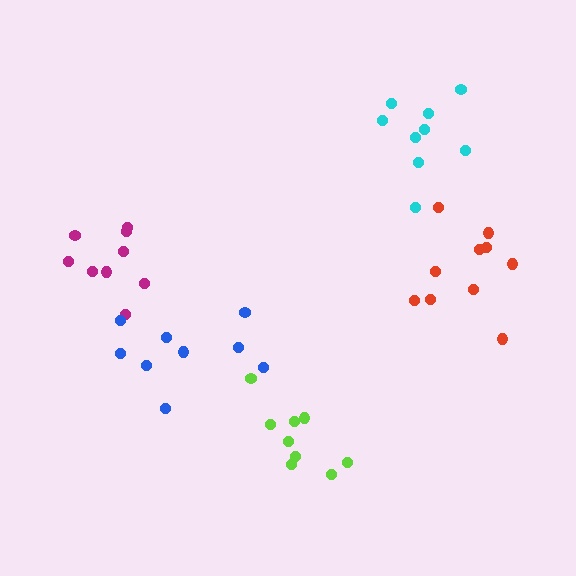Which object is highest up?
The cyan cluster is topmost.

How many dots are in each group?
Group 1: 9 dots, Group 2: 9 dots, Group 3: 9 dots, Group 4: 9 dots, Group 5: 10 dots (46 total).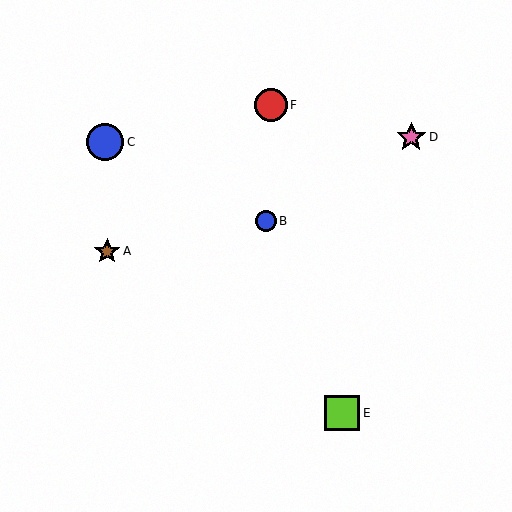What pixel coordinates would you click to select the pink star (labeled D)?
Click at (411, 137) to select the pink star D.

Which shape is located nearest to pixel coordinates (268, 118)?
The red circle (labeled F) at (271, 105) is nearest to that location.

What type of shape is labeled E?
Shape E is a lime square.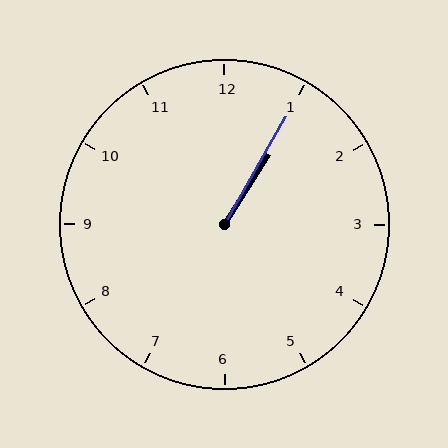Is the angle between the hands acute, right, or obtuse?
It is acute.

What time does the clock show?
1:05.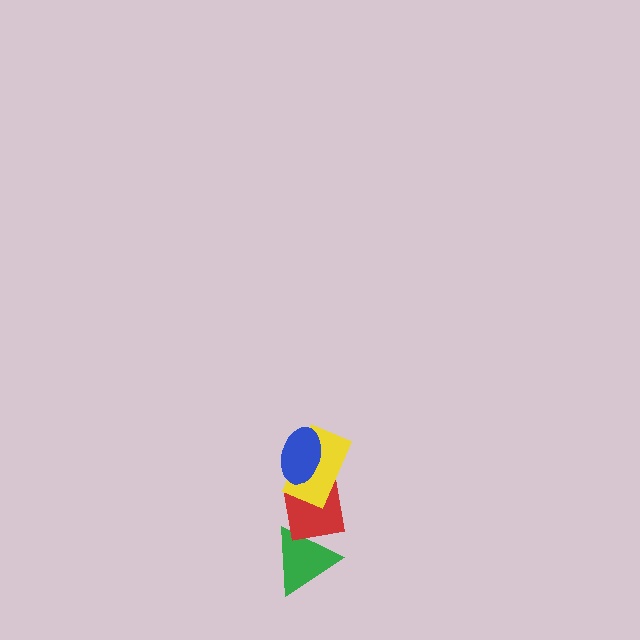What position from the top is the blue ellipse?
The blue ellipse is 1st from the top.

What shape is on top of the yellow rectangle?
The blue ellipse is on top of the yellow rectangle.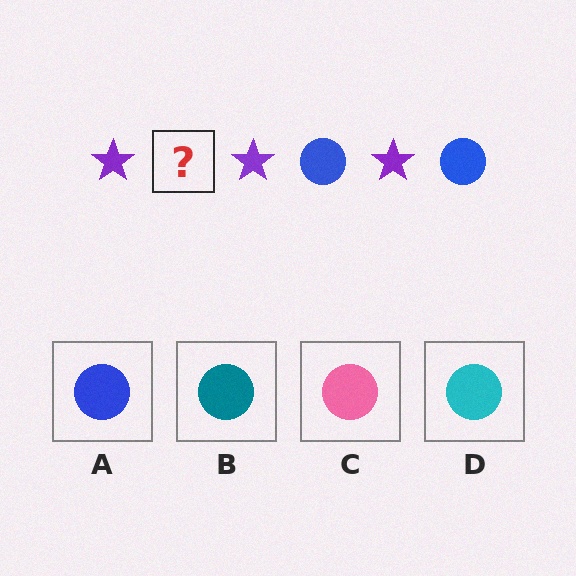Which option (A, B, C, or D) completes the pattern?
A.